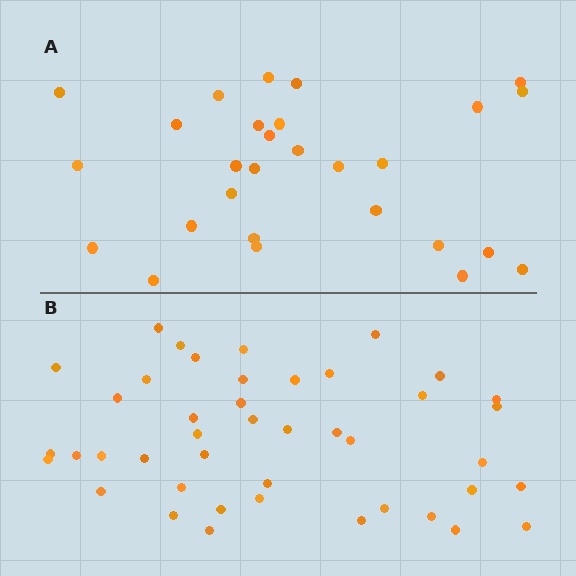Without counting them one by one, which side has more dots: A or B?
Region B (the bottom region) has more dots.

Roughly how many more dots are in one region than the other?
Region B has approximately 15 more dots than region A.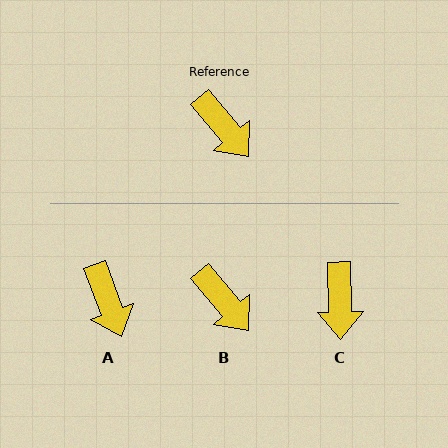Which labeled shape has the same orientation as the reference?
B.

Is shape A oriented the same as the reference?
No, it is off by about 20 degrees.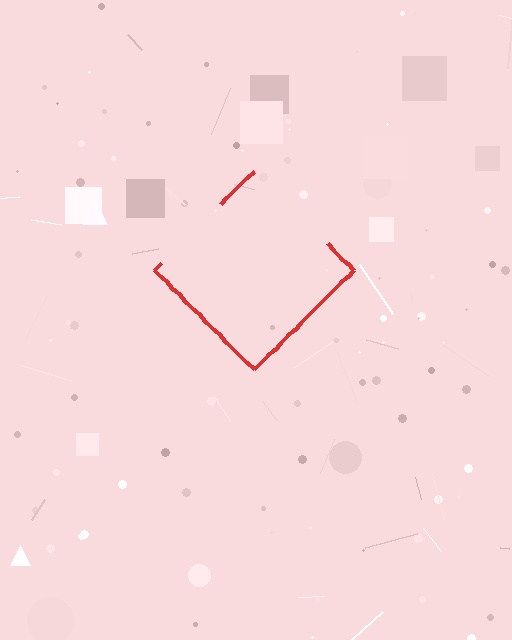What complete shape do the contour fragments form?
The contour fragments form a diamond.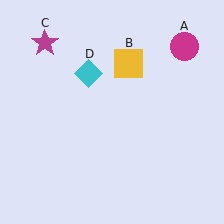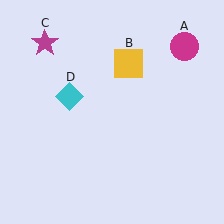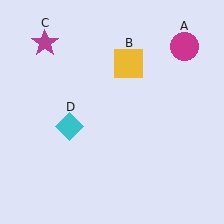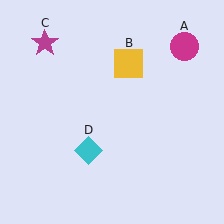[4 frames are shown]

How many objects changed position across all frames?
1 object changed position: cyan diamond (object D).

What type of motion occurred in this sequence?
The cyan diamond (object D) rotated counterclockwise around the center of the scene.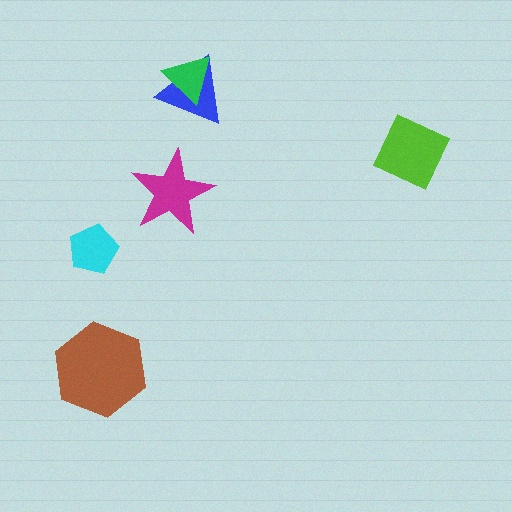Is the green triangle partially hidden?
No, no other shape covers it.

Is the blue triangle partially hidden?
Yes, it is partially covered by another shape.